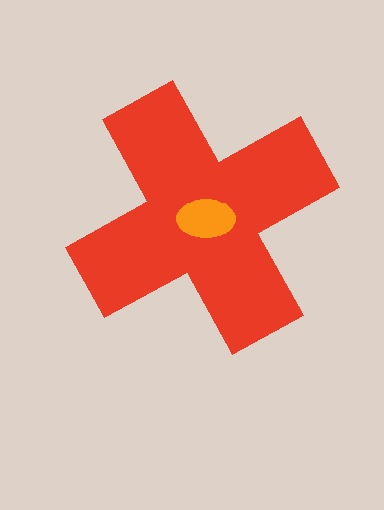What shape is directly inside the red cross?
The orange ellipse.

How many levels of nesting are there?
2.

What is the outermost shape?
The red cross.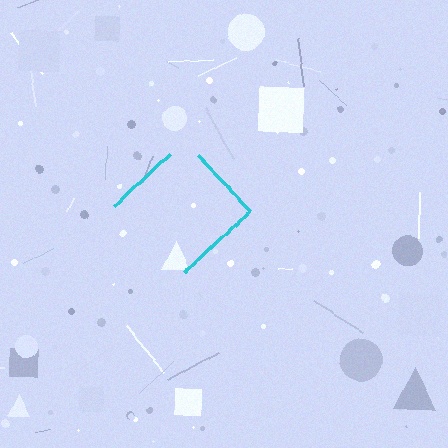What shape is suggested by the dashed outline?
The dashed outline suggests a diamond.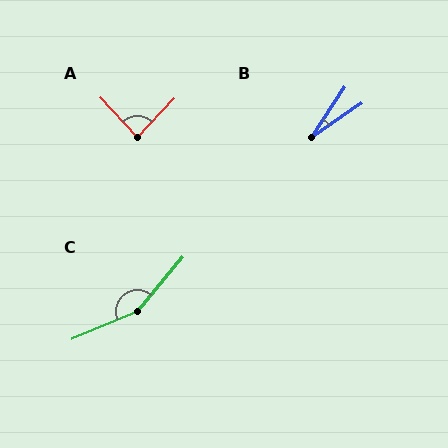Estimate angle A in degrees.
Approximately 86 degrees.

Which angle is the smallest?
B, at approximately 22 degrees.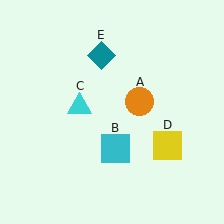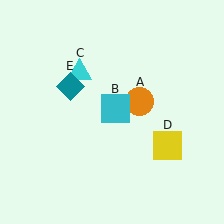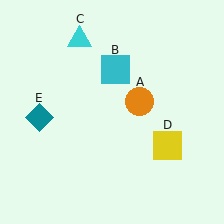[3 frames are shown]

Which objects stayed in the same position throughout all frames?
Orange circle (object A) and yellow square (object D) remained stationary.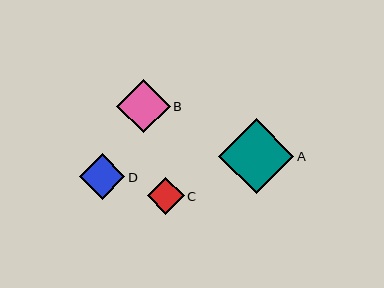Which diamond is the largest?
Diamond A is the largest with a size of approximately 75 pixels.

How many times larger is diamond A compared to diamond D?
Diamond A is approximately 1.7 times the size of diamond D.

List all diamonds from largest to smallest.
From largest to smallest: A, B, D, C.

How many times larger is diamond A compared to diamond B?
Diamond A is approximately 1.4 times the size of diamond B.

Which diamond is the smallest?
Diamond C is the smallest with a size of approximately 37 pixels.